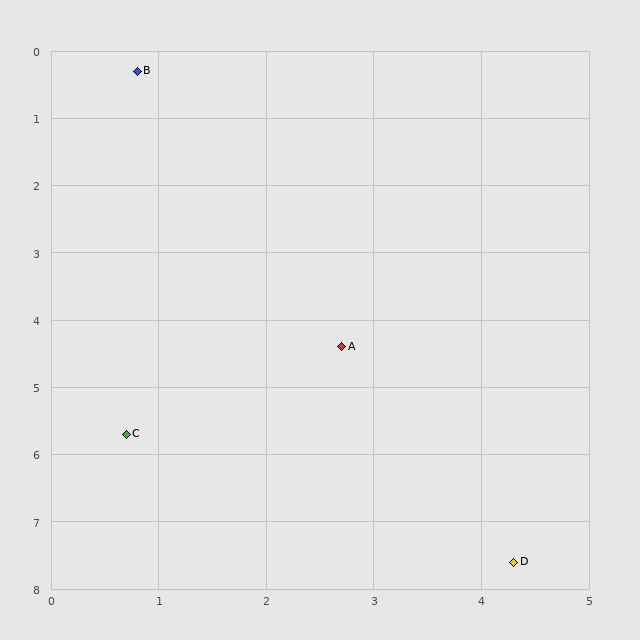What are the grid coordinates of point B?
Point B is at approximately (0.8, 0.3).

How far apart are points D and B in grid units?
Points D and B are about 8.1 grid units apart.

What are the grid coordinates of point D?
Point D is at approximately (4.3, 7.6).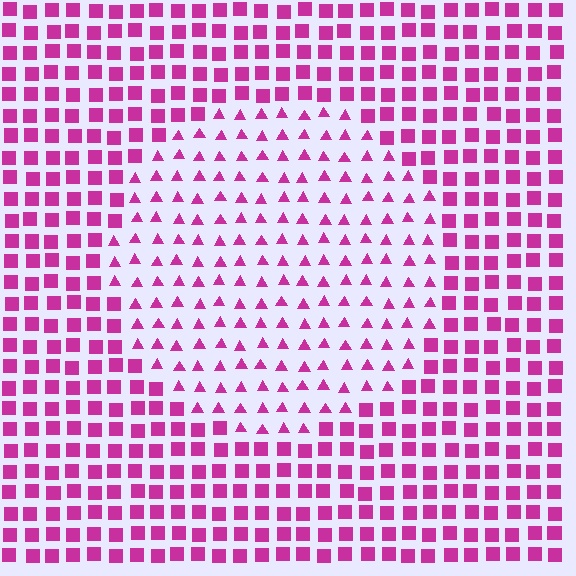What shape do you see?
I see a circle.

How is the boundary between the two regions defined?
The boundary is defined by a change in element shape: triangles inside vs. squares outside. All elements share the same color and spacing.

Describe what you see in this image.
The image is filled with small magenta elements arranged in a uniform grid. A circle-shaped region contains triangles, while the surrounding area contains squares. The boundary is defined purely by the change in element shape.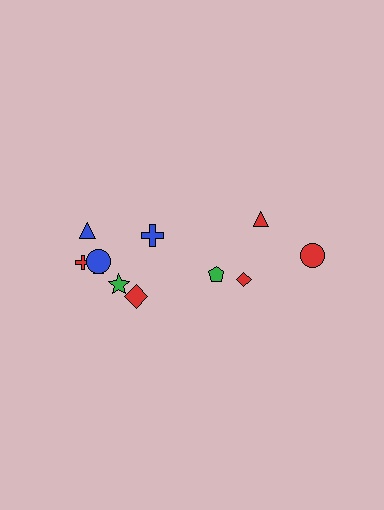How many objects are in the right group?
There are 4 objects.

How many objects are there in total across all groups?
There are 11 objects.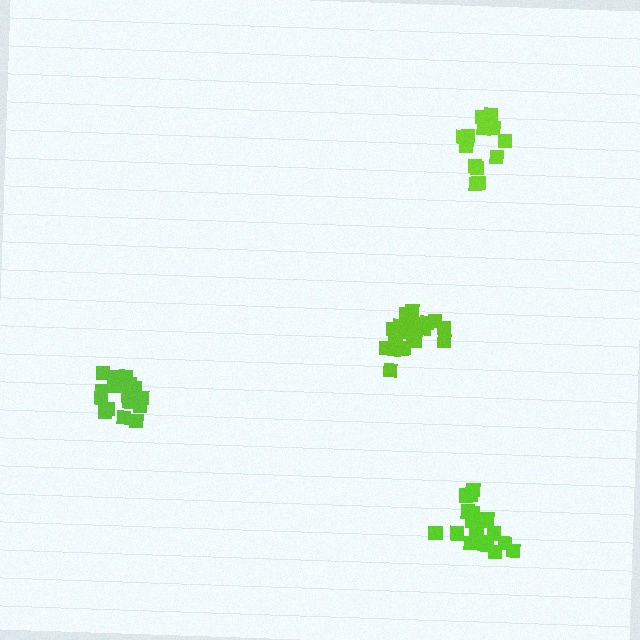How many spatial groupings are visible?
There are 4 spatial groupings.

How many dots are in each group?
Group 1: 21 dots, Group 2: 18 dots, Group 3: 19 dots, Group 4: 15 dots (73 total).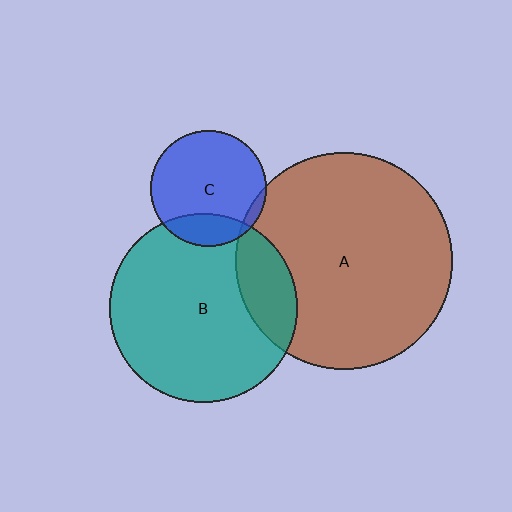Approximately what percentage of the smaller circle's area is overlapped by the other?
Approximately 5%.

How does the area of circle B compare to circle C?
Approximately 2.7 times.